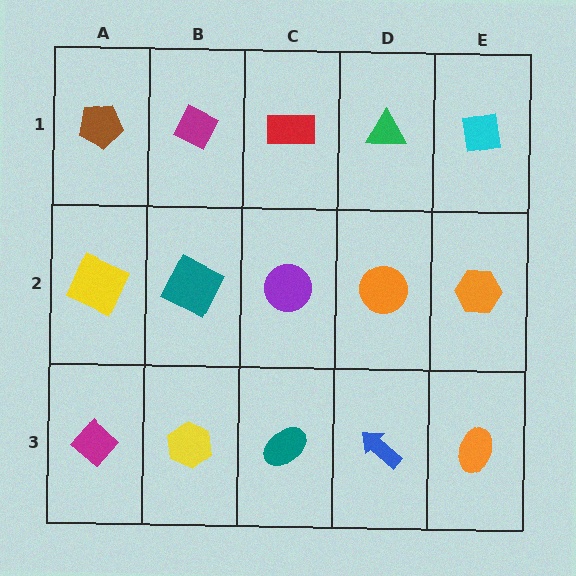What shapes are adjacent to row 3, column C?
A purple circle (row 2, column C), a yellow hexagon (row 3, column B), a blue arrow (row 3, column D).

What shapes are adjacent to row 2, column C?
A red rectangle (row 1, column C), a teal ellipse (row 3, column C), a teal square (row 2, column B), an orange circle (row 2, column D).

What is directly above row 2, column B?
A magenta diamond.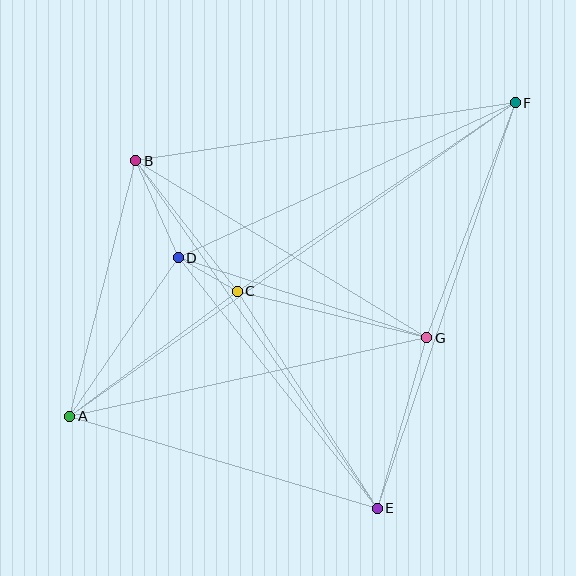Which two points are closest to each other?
Points C and D are closest to each other.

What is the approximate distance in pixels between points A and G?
The distance between A and G is approximately 366 pixels.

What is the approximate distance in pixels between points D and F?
The distance between D and F is approximately 371 pixels.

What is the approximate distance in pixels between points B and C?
The distance between B and C is approximately 166 pixels.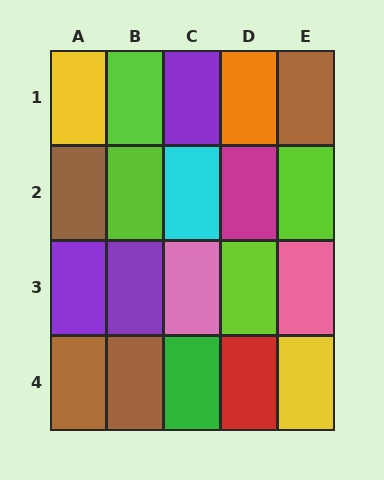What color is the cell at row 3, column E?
Pink.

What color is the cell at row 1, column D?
Orange.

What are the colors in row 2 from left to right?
Brown, lime, cyan, magenta, lime.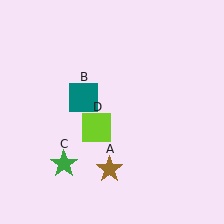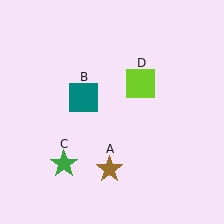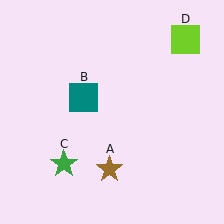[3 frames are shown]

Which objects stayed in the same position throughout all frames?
Brown star (object A) and teal square (object B) and green star (object C) remained stationary.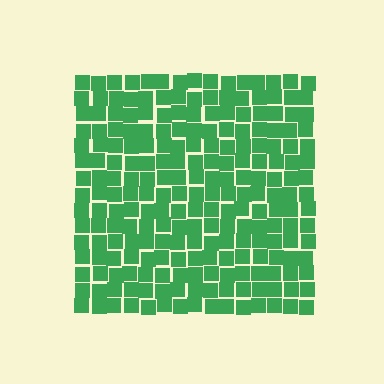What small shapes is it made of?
It is made of small squares.